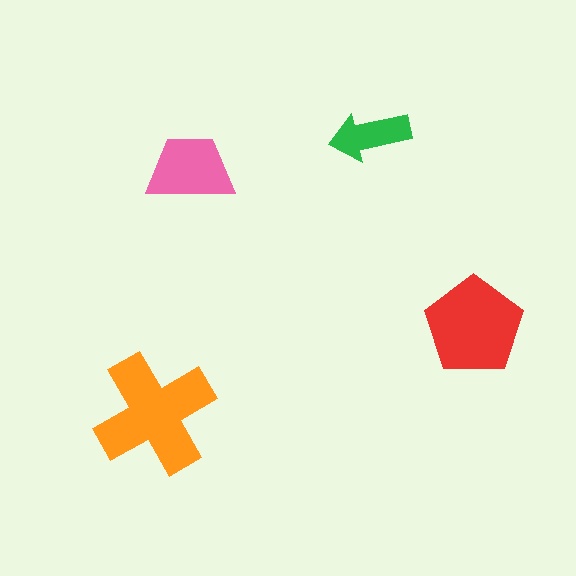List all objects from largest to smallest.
The orange cross, the red pentagon, the pink trapezoid, the green arrow.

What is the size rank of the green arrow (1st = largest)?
4th.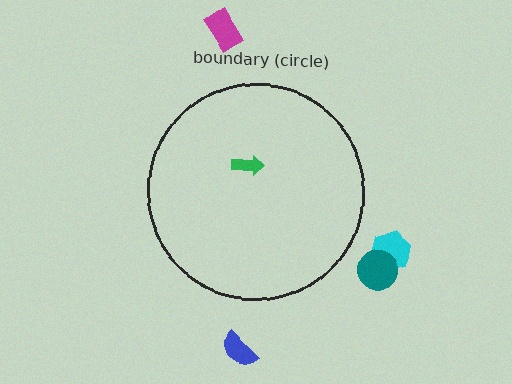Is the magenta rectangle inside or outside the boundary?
Outside.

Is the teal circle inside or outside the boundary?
Outside.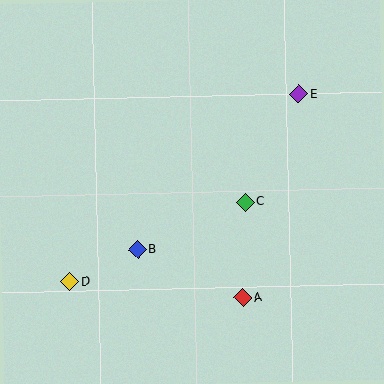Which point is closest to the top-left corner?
Point B is closest to the top-left corner.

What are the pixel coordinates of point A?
Point A is at (243, 297).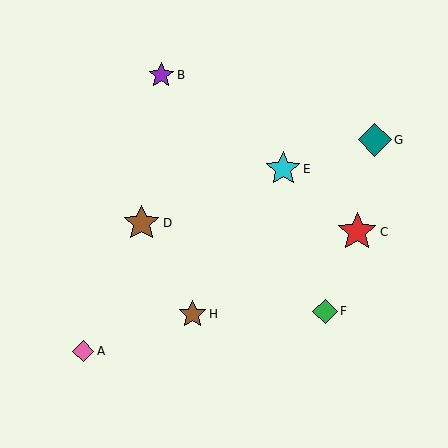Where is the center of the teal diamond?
The center of the teal diamond is at (375, 140).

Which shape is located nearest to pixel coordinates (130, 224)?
The brown star (labeled D) at (141, 223) is nearest to that location.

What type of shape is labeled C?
Shape C is a red star.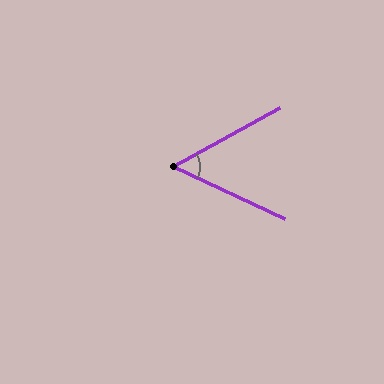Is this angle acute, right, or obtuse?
It is acute.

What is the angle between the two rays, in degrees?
Approximately 54 degrees.